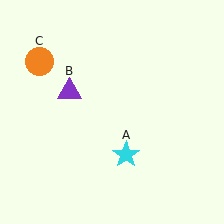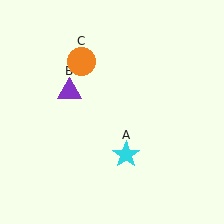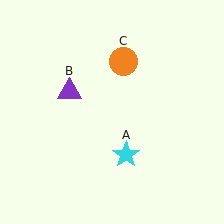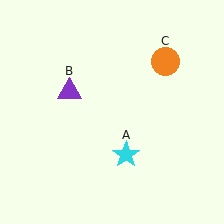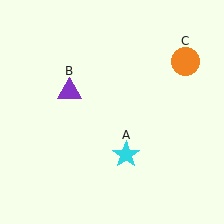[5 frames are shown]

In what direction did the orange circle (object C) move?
The orange circle (object C) moved right.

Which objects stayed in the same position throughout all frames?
Cyan star (object A) and purple triangle (object B) remained stationary.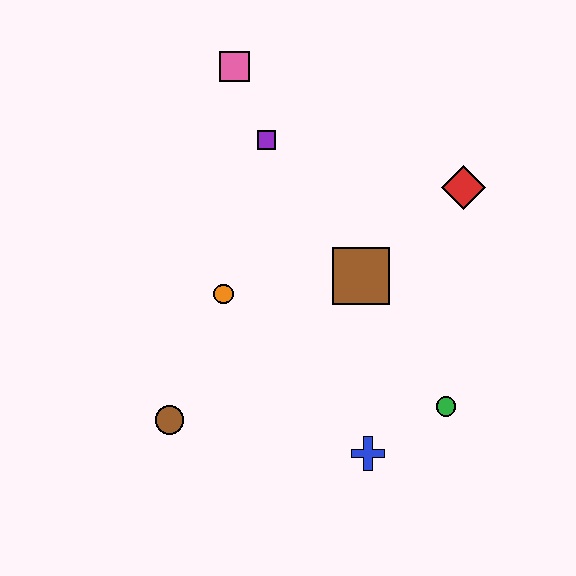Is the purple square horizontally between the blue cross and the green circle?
No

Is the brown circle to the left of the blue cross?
Yes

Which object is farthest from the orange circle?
The red diamond is farthest from the orange circle.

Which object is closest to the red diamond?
The brown square is closest to the red diamond.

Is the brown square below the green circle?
No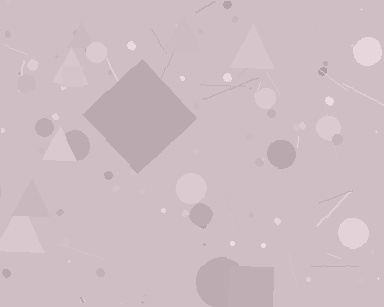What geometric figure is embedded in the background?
A diamond is embedded in the background.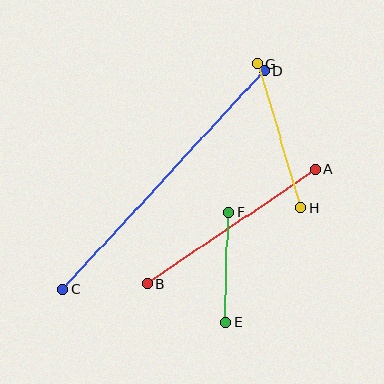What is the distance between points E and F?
The distance is approximately 110 pixels.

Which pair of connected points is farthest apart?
Points C and D are farthest apart.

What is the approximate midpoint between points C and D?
The midpoint is at approximately (164, 180) pixels.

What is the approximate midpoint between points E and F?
The midpoint is at approximately (227, 268) pixels.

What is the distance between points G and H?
The distance is approximately 151 pixels.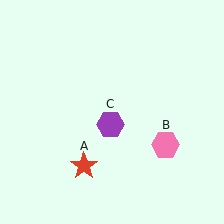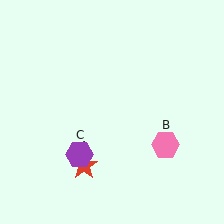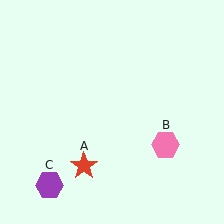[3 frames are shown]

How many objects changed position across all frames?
1 object changed position: purple hexagon (object C).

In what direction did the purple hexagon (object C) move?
The purple hexagon (object C) moved down and to the left.